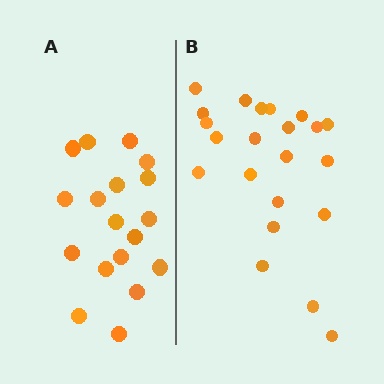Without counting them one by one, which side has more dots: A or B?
Region B (the right region) has more dots.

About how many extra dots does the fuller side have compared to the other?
Region B has about 4 more dots than region A.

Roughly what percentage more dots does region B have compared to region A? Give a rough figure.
About 20% more.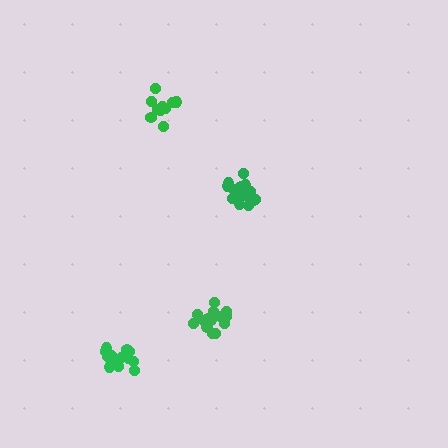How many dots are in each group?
Group 1: 15 dots, Group 2: 10 dots, Group 3: 15 dots, Group 4: 14 dots (54 total).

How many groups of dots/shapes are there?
There are 4 groups.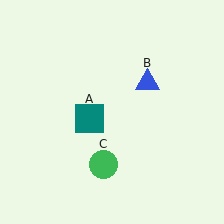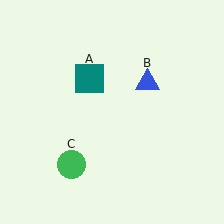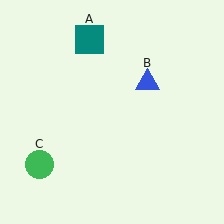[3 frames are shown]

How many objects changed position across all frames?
2 objects changed position: teal square (object A), green circle (object C).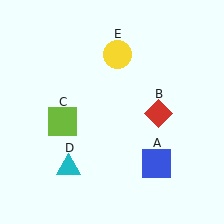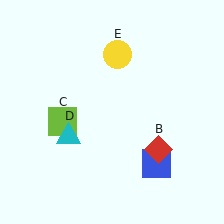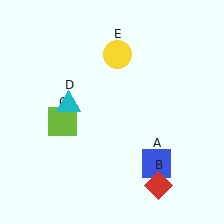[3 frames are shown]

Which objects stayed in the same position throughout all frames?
Blue square (object A) and lime square (object C) and yellow circle (object E) remained stationary.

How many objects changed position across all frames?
2 objects changed position: red diamond (object B), cyan triangle (object D).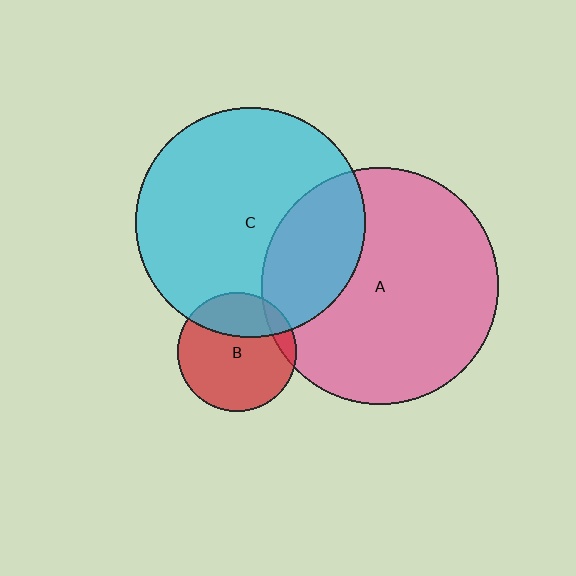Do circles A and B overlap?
Yes.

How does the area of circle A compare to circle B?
Approximately 4.0 times.